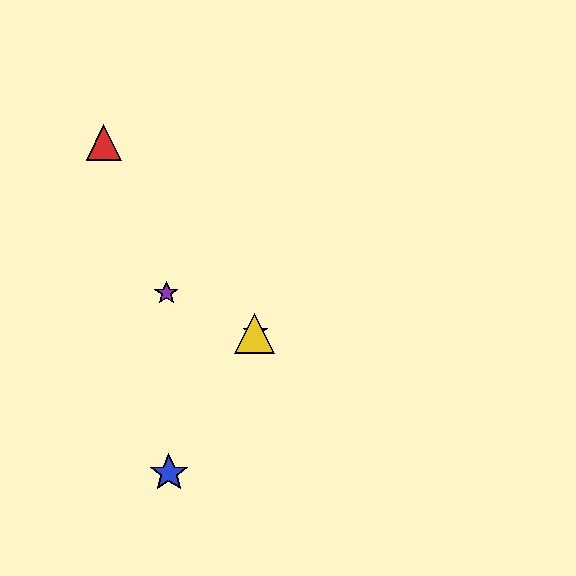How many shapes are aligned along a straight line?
3 shapes (the blue star, the green star, the yellow triangle) are aligned along a straight line.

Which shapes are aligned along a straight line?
The blue star, the green star, the yellow triangle are aligned along a straight line.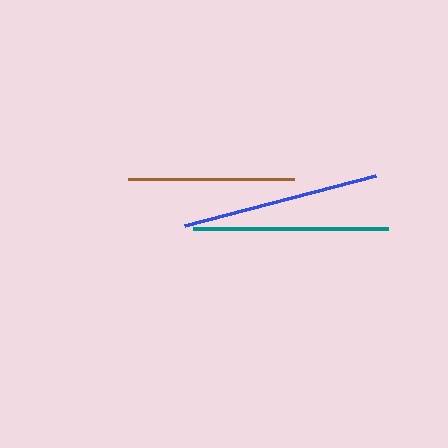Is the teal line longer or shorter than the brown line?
The teal line is longer than the brown line.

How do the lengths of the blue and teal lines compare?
The blue and teal lines are approximately the same length.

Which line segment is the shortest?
The brown line is the shortest at approximately 166 pixels.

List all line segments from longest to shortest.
From longest to shortest: blue, teal, brown.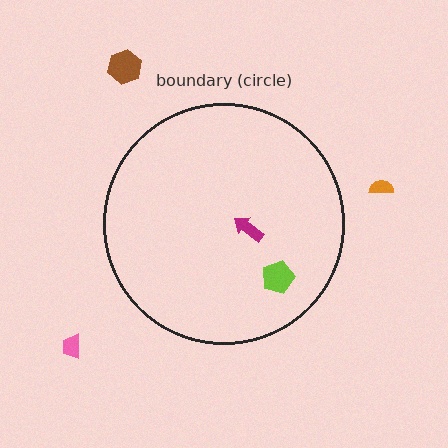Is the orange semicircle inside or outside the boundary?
Outside.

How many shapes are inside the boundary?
2 inside, 3 outside.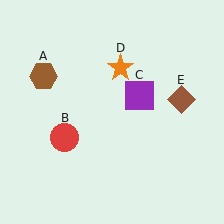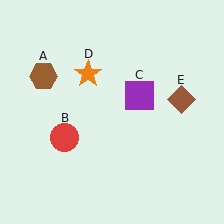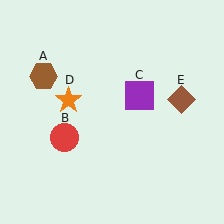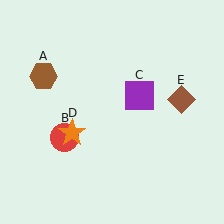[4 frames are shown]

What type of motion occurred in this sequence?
The orange star (object D) rotated counterclockwise around the center of the scene.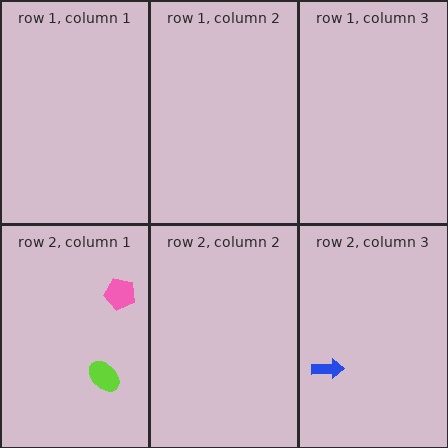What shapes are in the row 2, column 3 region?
The blue arrow.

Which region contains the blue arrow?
The row 2, column 3 region.